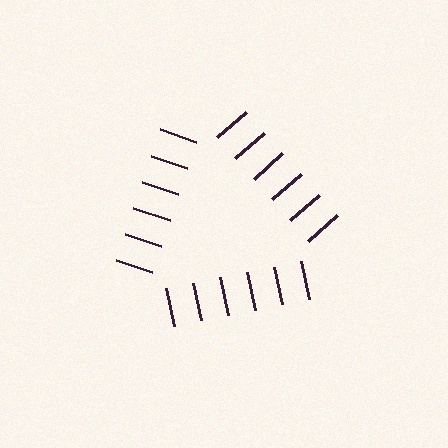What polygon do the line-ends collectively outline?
An illusory triangle — the line segments terminate on its edges but no continuous stroke is drawn.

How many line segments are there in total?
18 — 6 along each of the 3 edges.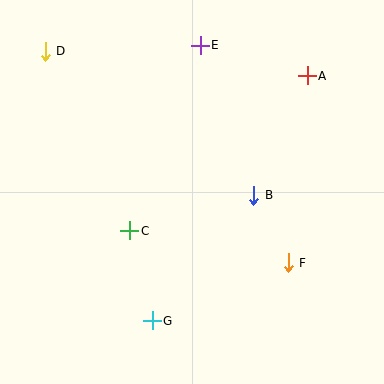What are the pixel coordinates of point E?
Point E is at (200, 45).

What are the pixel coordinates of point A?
Point A is at (307, 76).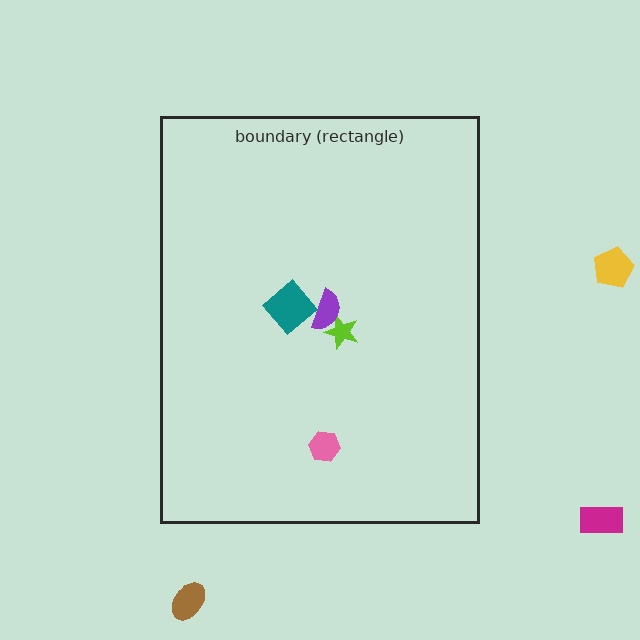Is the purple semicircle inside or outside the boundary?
Inside.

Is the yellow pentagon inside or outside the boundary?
Outside.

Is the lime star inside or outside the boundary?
Inside.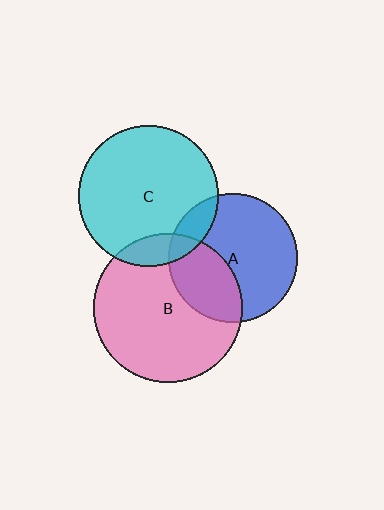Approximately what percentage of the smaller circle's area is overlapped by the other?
Approximately 10%.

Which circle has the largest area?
Circle B (pink).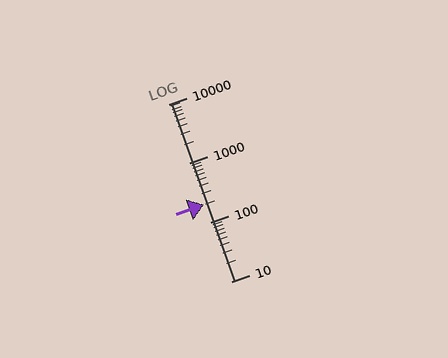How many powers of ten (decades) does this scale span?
The scale spans 3 decades, from 10 to 10000.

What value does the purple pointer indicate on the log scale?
The pointer indicates approximately 200.